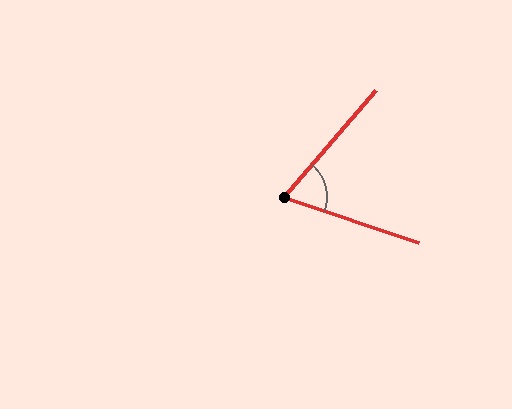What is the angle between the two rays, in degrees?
Approximately 68 degrees.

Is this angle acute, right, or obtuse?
It is acute.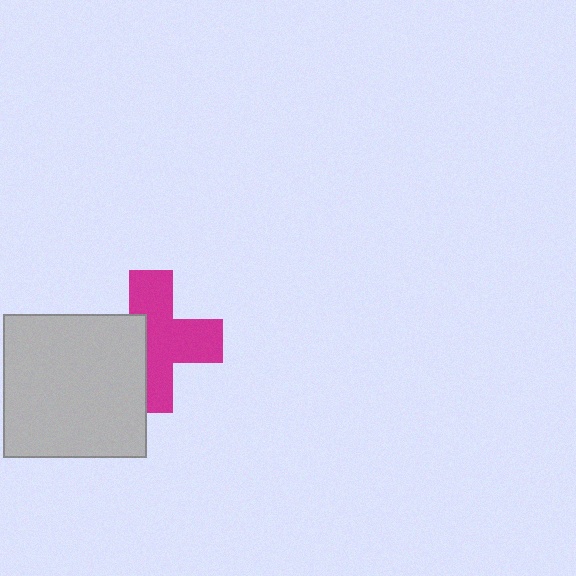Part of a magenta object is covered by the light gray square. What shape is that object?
It is a cross.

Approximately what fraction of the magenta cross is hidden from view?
Roughly 37% of the magenta cross is hidden behind the light gray square.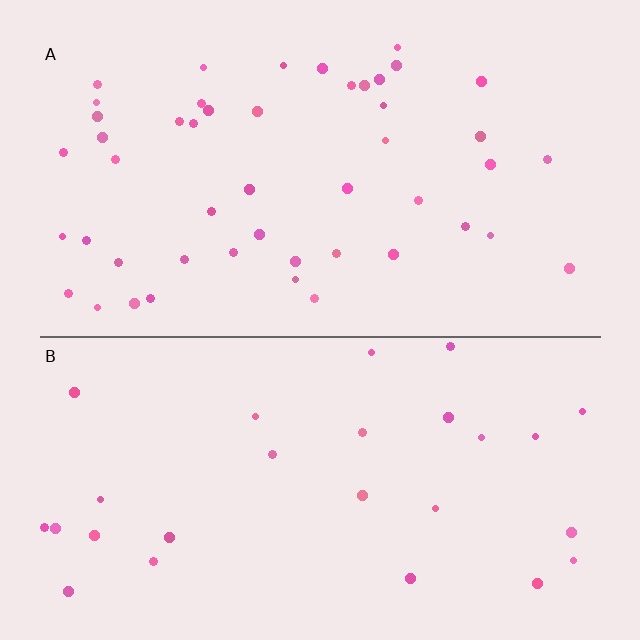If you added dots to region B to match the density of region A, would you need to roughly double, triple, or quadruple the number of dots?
Approximately double.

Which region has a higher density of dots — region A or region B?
A (the top).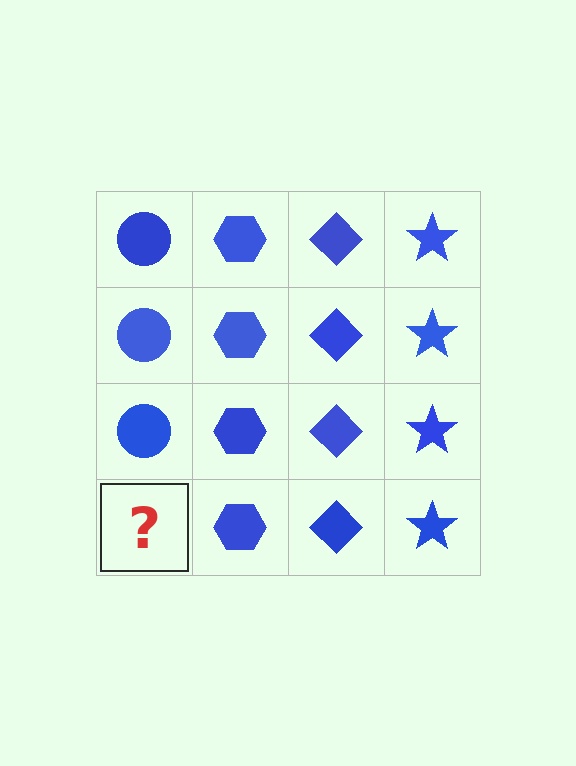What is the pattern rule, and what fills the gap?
The rule is that each column has a consistent shape. The gap should be filled with a blue circle.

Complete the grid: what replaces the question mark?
The question mark should be replaced with a blue circle.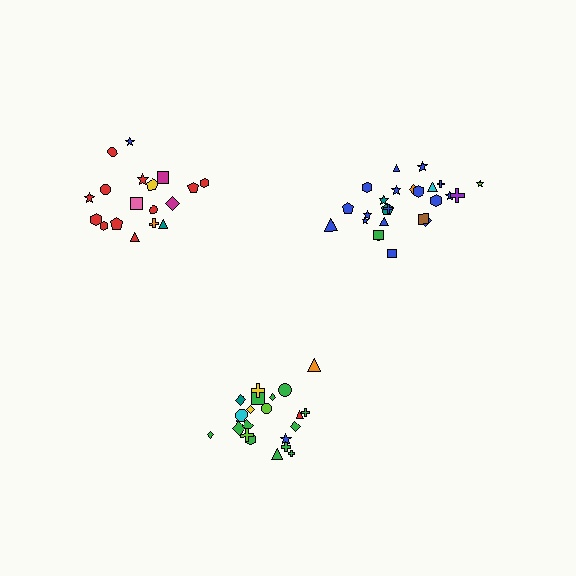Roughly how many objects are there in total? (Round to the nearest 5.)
Roughly 65 objects in total.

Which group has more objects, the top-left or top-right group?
The top-right group.